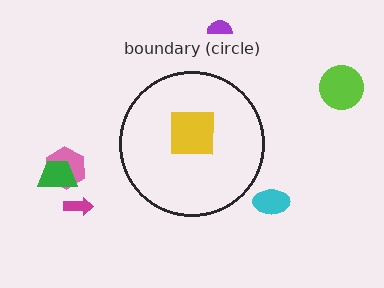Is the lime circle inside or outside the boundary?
Outside.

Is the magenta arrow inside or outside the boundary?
Outside.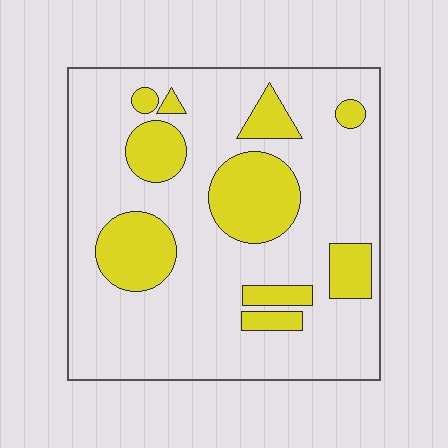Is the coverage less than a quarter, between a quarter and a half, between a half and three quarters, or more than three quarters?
Less than a quarter.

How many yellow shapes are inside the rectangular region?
10.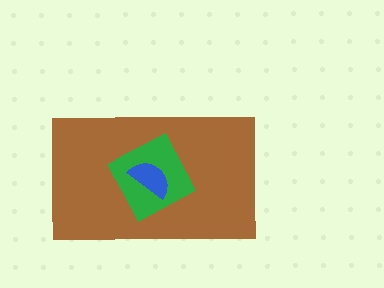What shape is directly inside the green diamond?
The blue semicircle.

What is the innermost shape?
The blue semicircle.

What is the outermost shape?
The brown rectangle.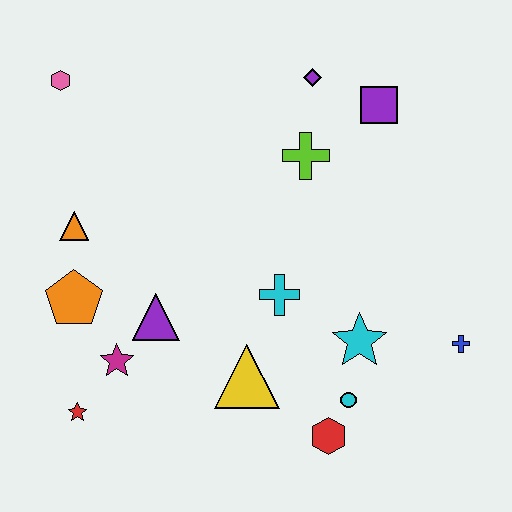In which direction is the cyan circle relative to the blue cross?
The cyan circle is to the left of the blue cross.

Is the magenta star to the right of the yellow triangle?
No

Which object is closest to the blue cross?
The cyan star is closest to the blue cross.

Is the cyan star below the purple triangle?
Yes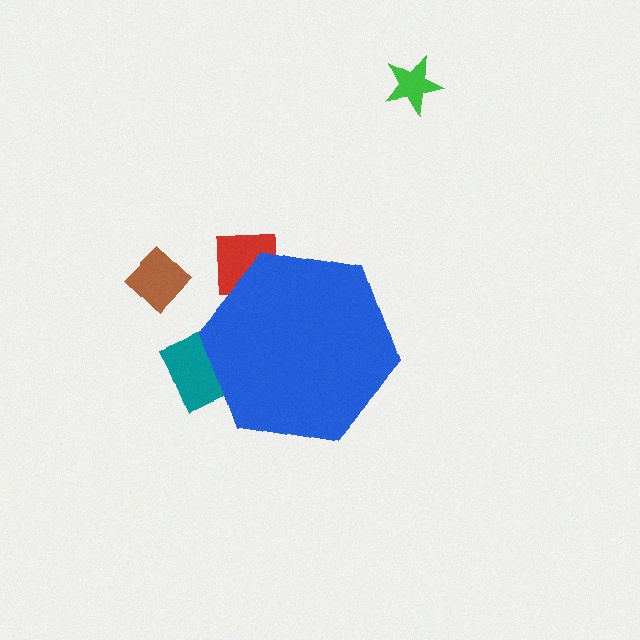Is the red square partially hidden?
Yes, the red square is partially hidden behind the blue hexagon.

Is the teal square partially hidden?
Yes, the teal square is partially hidden behind the blue hexagon.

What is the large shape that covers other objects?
A blue hexagon.